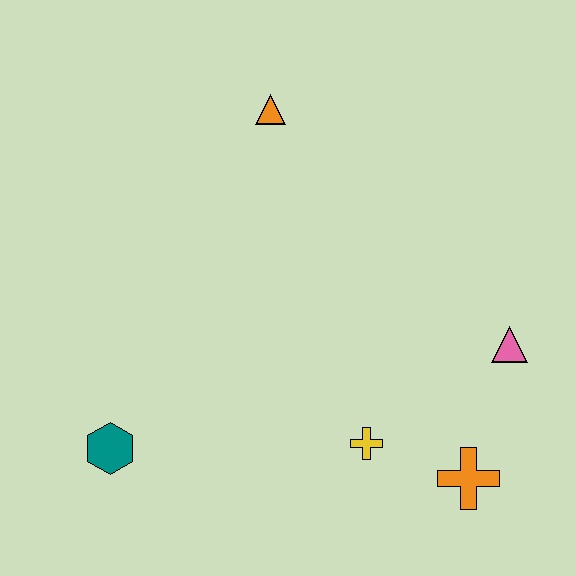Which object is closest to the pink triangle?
The orange cross is closest to the pink triangle.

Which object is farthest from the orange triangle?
The orange cross is farthest from the orange triangle.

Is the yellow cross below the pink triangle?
Yes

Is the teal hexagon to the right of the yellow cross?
No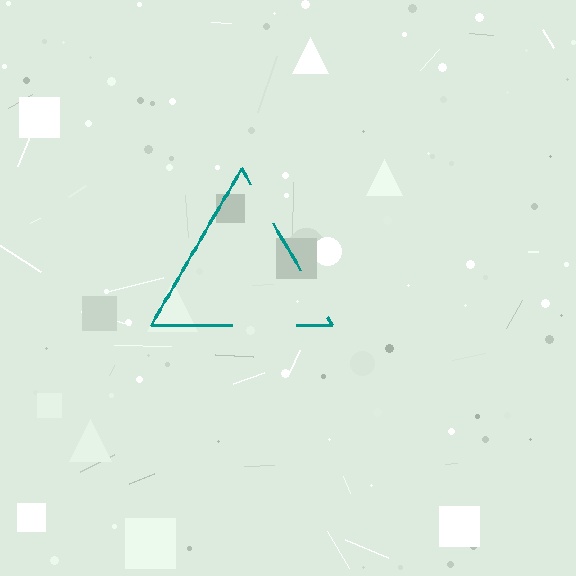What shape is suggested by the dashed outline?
The dashed outline suggests a triangle.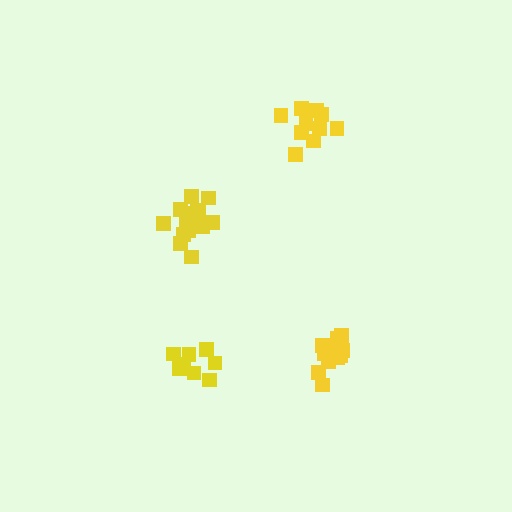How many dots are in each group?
Group 1: 15 dots, Group 2: 14 dots, Group 3: 10 dots, Group 4: 9 dots (48 total).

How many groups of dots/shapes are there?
There are 4 groups.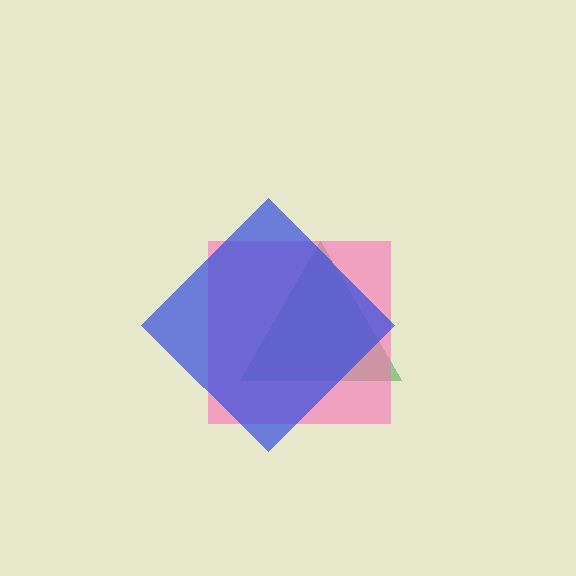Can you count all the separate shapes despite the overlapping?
Yes, there are 3 separate shapes.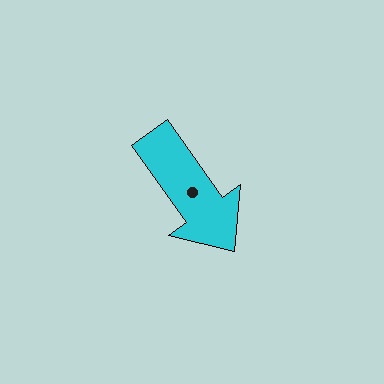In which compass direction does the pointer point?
Southeast.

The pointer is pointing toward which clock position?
Roughly 5 o'clock.